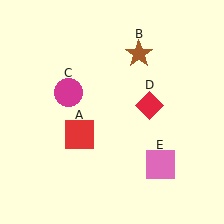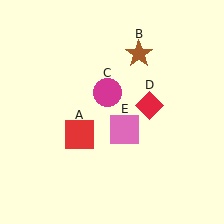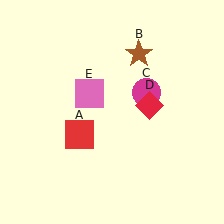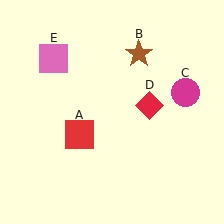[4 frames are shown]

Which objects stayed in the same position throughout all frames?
Red square (object A) and brown star (object B) and red diamond (object D) remained stationary.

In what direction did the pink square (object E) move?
The pink square (object E) moved up and to the left.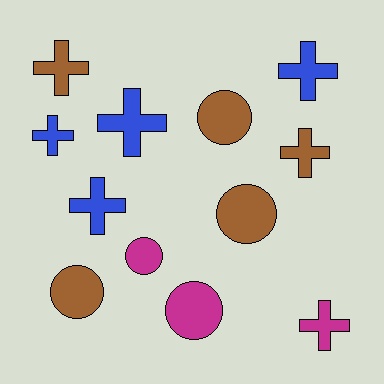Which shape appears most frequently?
Cross, with 7 objects.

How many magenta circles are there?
There are 2 magenta circles.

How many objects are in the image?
There are 12 objects.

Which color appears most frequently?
Brown, with 5 objects.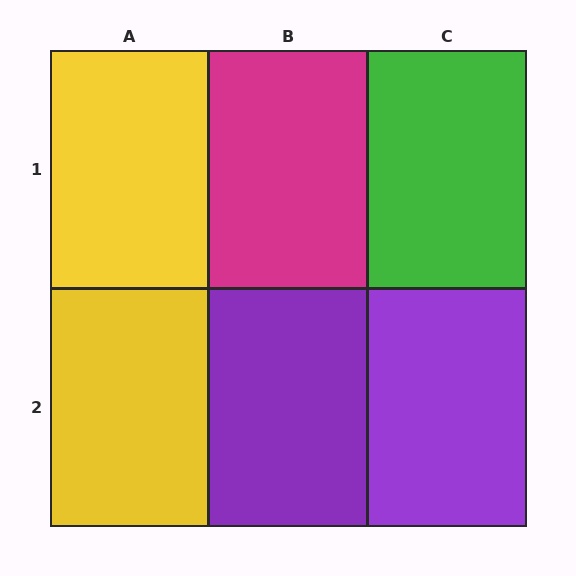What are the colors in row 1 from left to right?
Yellow, magenta, green.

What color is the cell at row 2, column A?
Yellow.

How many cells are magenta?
1 cell is magenta.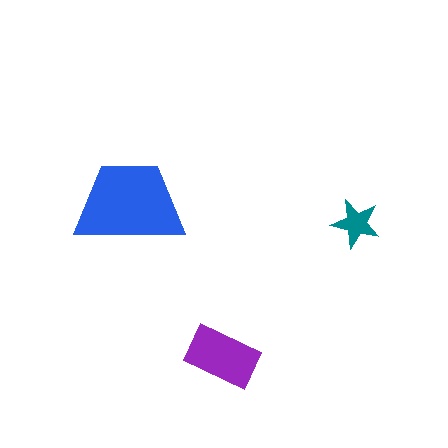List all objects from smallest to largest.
The teal star, the purple rectangle, the blue trapezoid.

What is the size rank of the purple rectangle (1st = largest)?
2nd.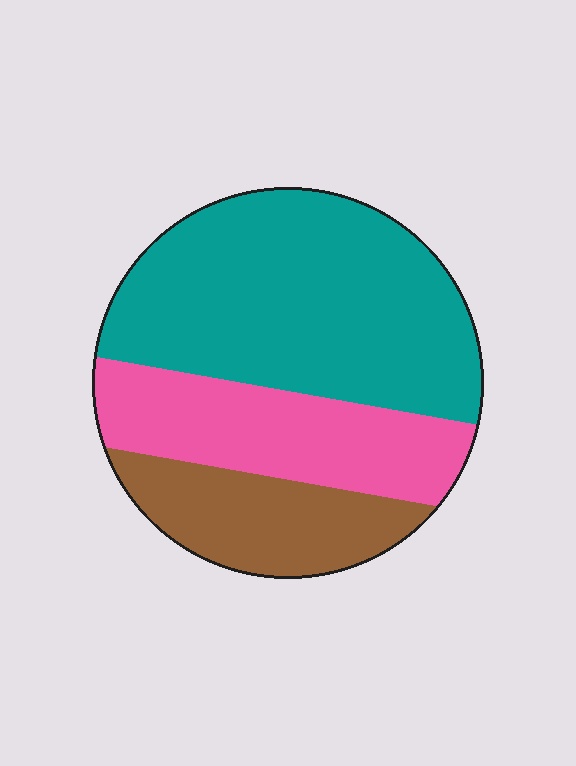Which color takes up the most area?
Teal, at roughly 55%.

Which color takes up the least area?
Brown, at roughly 20%.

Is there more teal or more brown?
Teal.